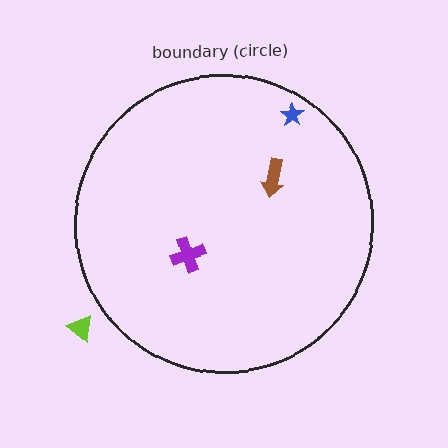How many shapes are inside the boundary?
3 inside, 1 outside.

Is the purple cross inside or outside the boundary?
Inside.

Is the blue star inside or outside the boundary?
Inside.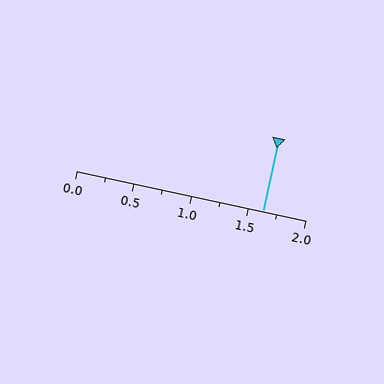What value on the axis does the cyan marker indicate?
The marker indicates approximately 1.62.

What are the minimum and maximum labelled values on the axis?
The axis runs from 0.0 to 2.0.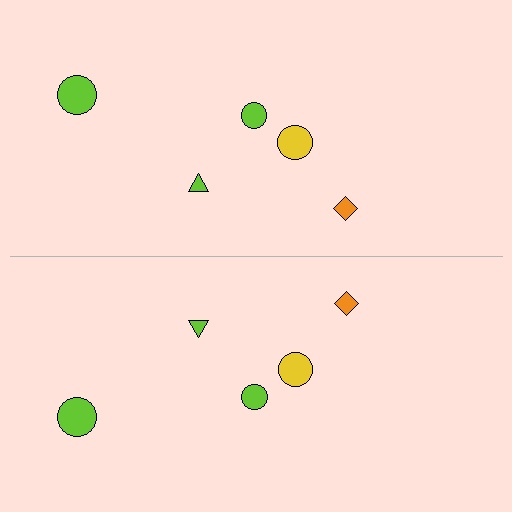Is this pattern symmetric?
Yes, this pattern has bilateral (reflection) symmetry.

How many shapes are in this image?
There are 10 shapes in this image.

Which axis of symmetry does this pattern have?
The pattern has a horizontal axis of symmetry running through the center of the image.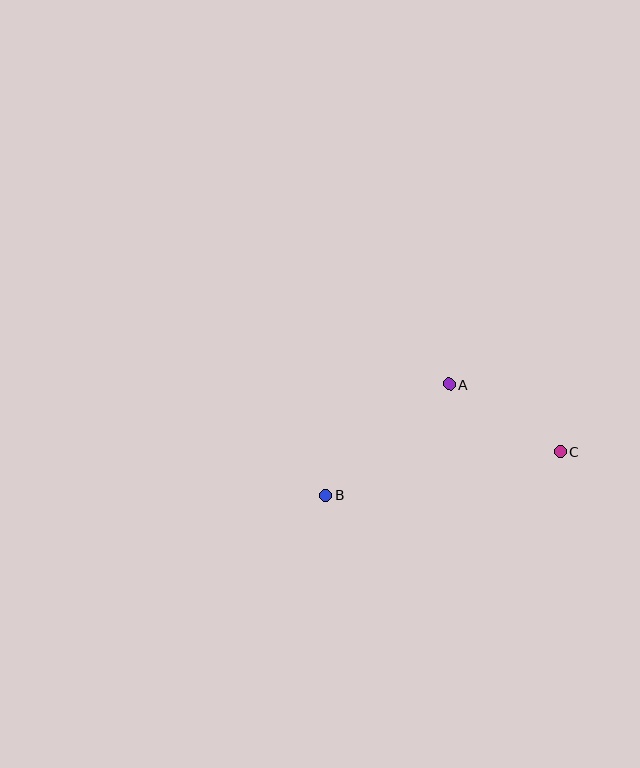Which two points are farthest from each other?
Points B and C are farthest from each other.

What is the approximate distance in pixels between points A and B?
The distance between A and B is approximately 167 pixels.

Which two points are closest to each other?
Points A and C are closest to each other.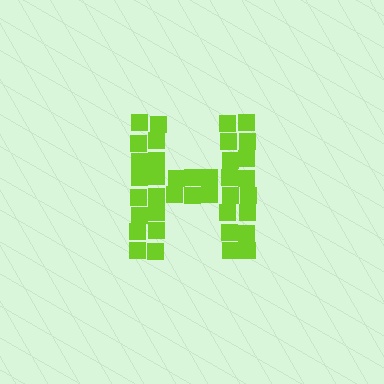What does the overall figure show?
The overall figure shows the letter H.